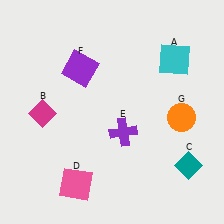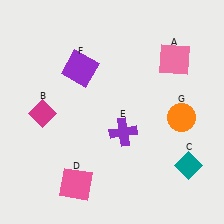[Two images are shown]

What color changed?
The square (A) changed from cyan in Image 1 to pink in Image 2.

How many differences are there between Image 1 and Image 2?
There is 1 difference between the two images.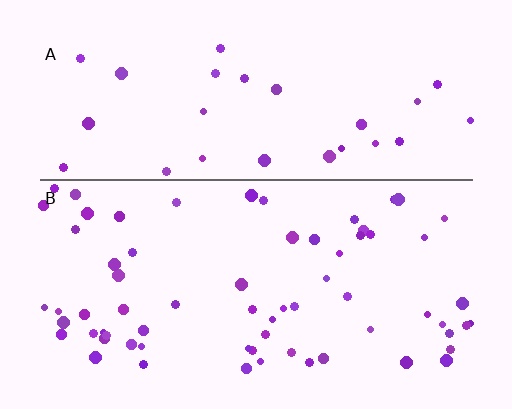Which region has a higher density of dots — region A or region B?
B (the bottom).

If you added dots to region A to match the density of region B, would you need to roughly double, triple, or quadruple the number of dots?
Approximately double.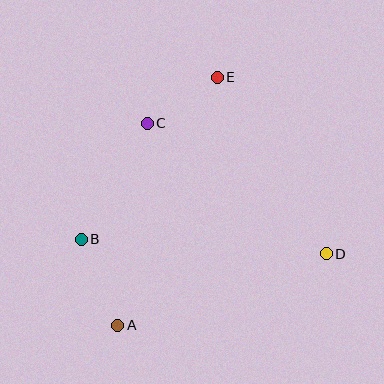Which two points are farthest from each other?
Points A and E are farthest from each other.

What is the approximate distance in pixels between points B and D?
The distance between B and D is approximately 246 pixels.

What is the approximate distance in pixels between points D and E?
The distance between D and E is approximately 207 pixels.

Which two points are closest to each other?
Points C and E are closest to each other.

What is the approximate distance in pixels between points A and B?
The distance between A and B is approximately 94 pixels.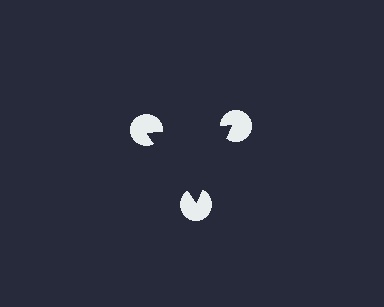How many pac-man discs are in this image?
There are 3 — one at each vertex of the illusory triangle.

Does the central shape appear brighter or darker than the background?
It typically appears slightly darker than the background, even though no actual brightness change is drawn.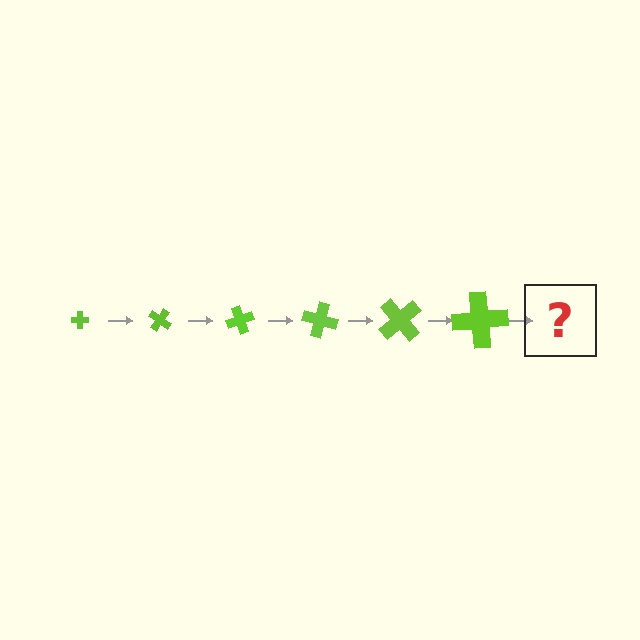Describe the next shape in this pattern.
It should be a cross, larger than the previous one and rotated 210 degrees from the start.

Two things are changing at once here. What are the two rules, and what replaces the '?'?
The two rules are that the cross grows larger each step and it rotates 35 degrees each step. The '?' should be a cross, larger than the previous one and rotated 210 degrees from the start.